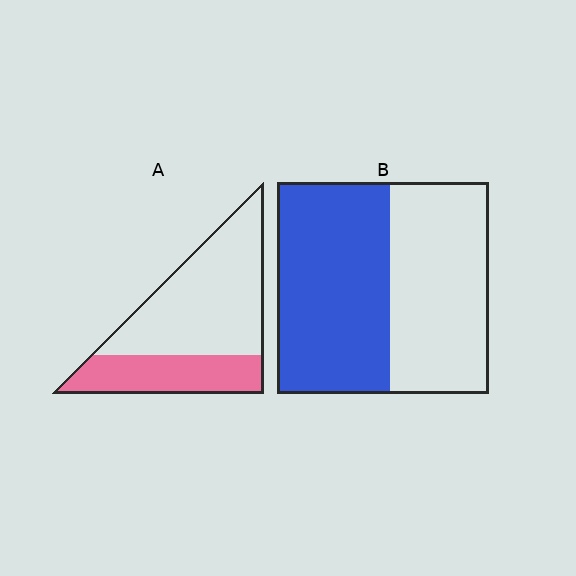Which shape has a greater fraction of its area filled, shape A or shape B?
Shape B.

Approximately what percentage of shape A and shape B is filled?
A is approximately 35% and B is approximately 55%.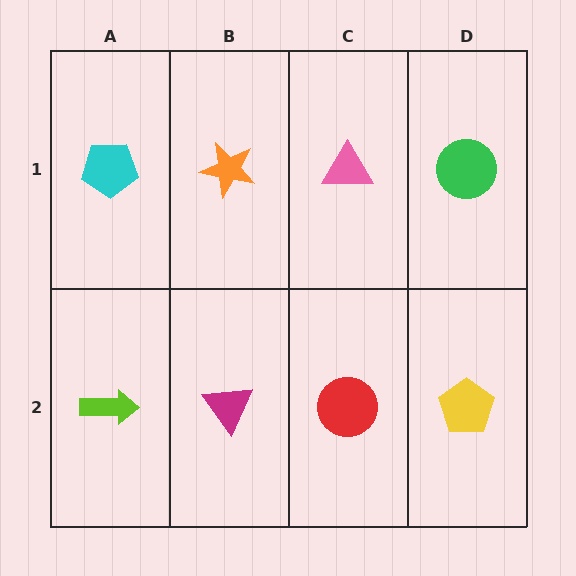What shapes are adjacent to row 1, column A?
A lime arrow (row 2, column A), an orange star (row 1, column B).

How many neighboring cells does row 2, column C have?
3.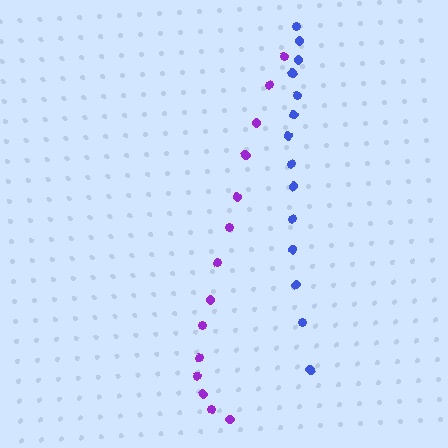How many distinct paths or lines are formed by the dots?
There are 2 distinct paths.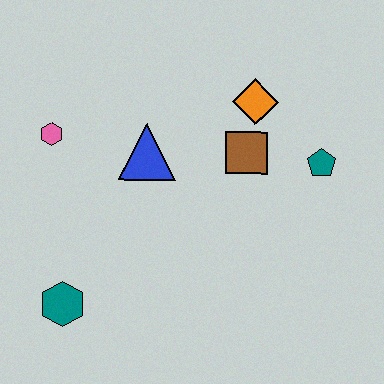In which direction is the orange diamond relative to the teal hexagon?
The orange diamond is above the teal hexagon.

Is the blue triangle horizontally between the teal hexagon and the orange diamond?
Yes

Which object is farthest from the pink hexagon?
The teal pentagon is farthest from the pink hexagon.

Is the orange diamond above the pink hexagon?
Yes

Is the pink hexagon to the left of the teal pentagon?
Yes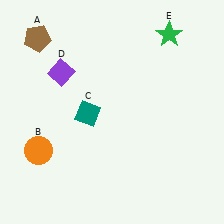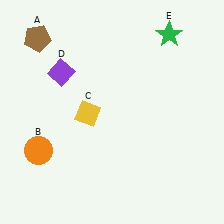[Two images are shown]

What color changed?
The diamond (C) changed from teal in Image 1 to yellow in Image 2.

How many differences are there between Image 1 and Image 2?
There is 1 difference between the two images.